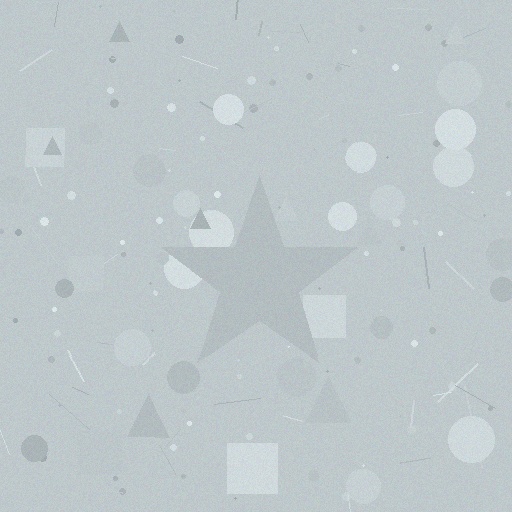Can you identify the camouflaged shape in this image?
The camouflaged shape is a star.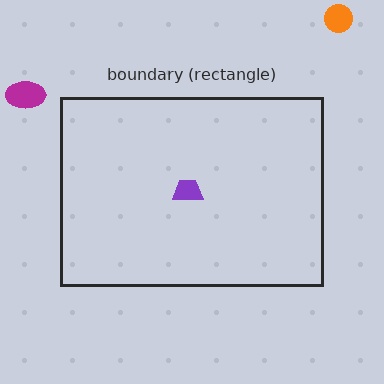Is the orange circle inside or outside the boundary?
Outside.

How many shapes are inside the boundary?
1 inside, 2 outside.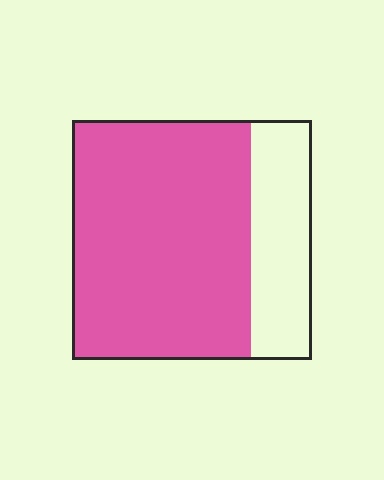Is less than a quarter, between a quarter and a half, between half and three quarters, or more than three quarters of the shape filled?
Between half and three quarters.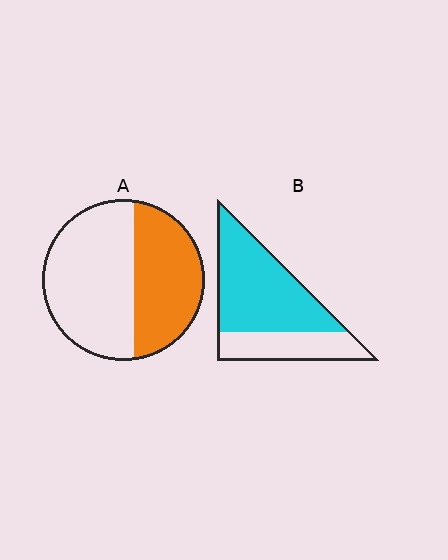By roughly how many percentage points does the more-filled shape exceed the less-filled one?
By roughly 25 percentage points (B over A).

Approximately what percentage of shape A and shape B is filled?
A is approximately 40% and B is approximately 65%.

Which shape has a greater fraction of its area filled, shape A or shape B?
Shape B.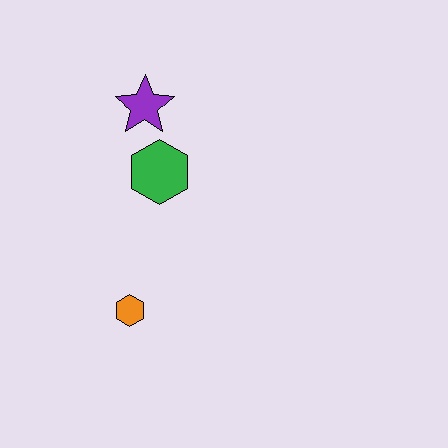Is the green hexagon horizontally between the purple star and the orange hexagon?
No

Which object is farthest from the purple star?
The orange hexagon is farthest from the purple star.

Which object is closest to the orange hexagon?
The green hexagon is closest to the orange hexagon.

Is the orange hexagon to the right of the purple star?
No